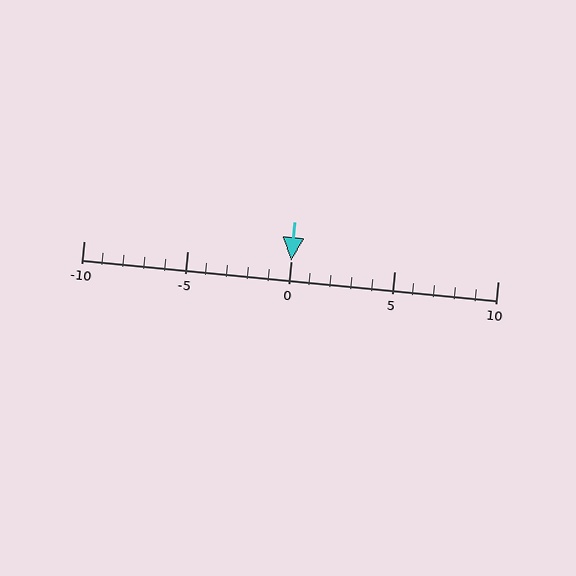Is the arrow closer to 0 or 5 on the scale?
The arrow is closer to 0.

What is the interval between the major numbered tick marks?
The major tick marks are spaced 5 units apart.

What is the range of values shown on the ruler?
The ruler shows values from -10 to 10.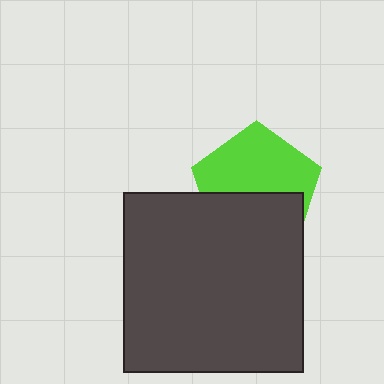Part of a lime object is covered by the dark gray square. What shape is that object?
It is a pentagon.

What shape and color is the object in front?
The object in front is a dark gray square.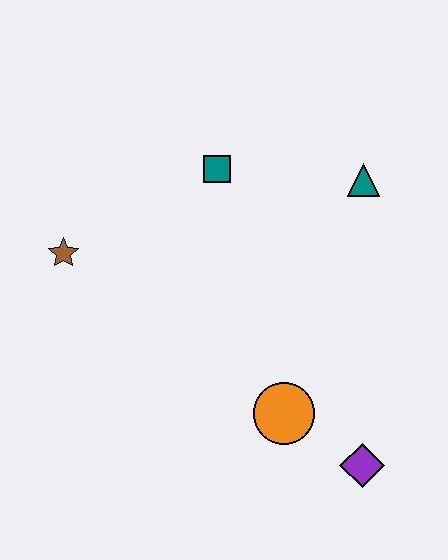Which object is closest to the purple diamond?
The orange circle is closest to the purple diamond.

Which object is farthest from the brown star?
The purple diamond is farthest from the brown star.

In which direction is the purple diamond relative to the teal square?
The purple diamond is below the teal square.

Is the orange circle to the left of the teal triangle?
Yes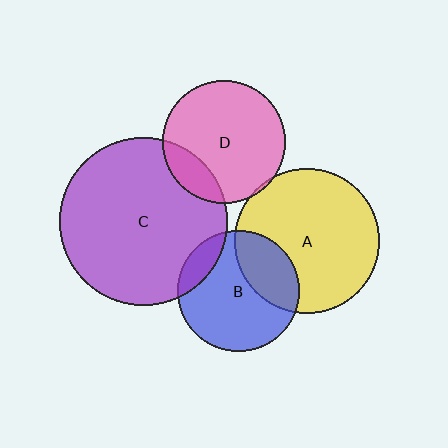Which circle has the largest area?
Circle C (purple).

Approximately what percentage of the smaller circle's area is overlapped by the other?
Approximately 30%.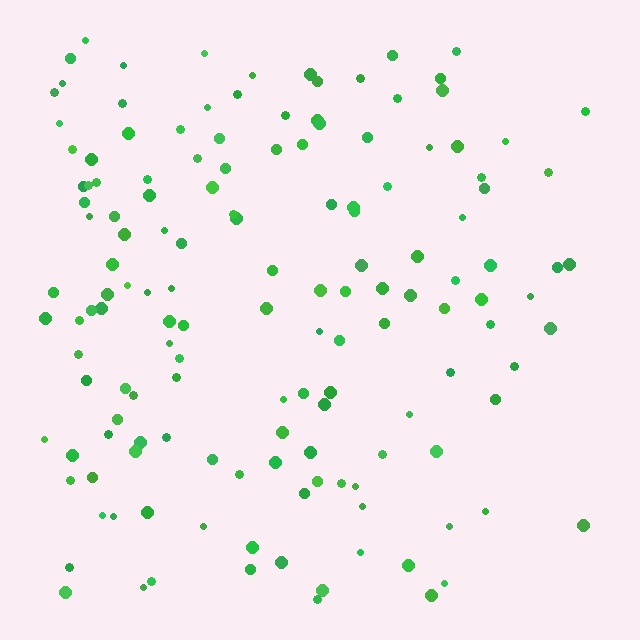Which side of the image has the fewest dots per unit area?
The right.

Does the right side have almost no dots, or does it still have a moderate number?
Still a moderate number, just noticeably fewer than the left.